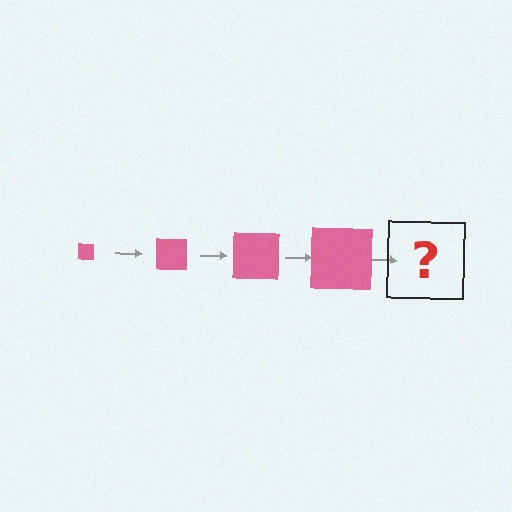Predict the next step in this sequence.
The next step is a pink square, larger than the previous one.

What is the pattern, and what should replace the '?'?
The pattern is that the square gets progressively larger each step. The '?' should be a pink square, larger than the previous one.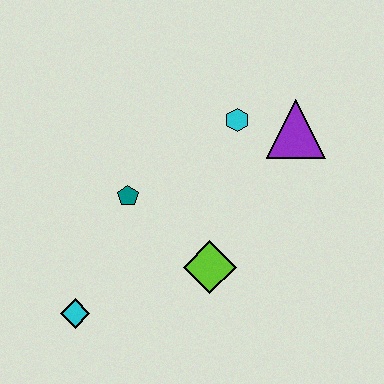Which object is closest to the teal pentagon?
The lime diamond is closest to the teal pentagon.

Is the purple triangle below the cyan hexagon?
Yes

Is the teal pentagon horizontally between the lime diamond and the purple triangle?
No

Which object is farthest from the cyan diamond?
The purple triangle is farthest from the cyan diamond.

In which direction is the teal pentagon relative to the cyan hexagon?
The teal pentagon is to the left of the cyan hexagon.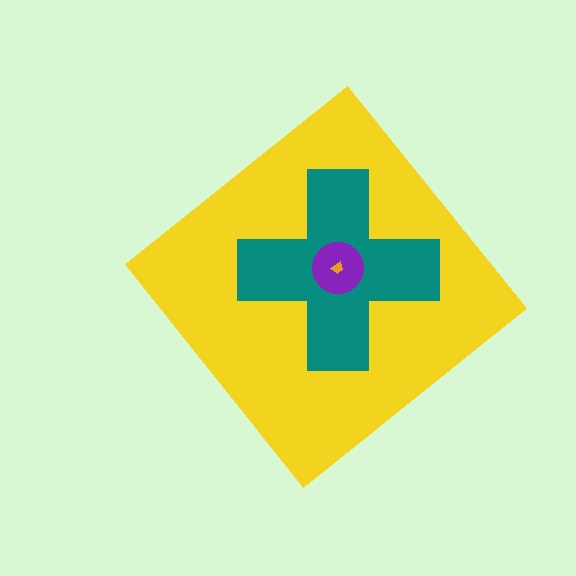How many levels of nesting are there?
4.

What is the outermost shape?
The yellow diamond.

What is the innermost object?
The orange trapezoid.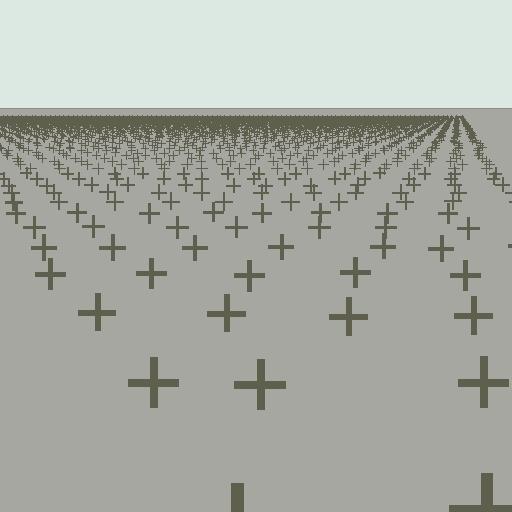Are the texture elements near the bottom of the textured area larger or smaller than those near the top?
Larger. Near the bottom, elements are closer to the viewer and appear at a bigger on-screen size.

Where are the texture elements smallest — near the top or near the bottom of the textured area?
Near the top.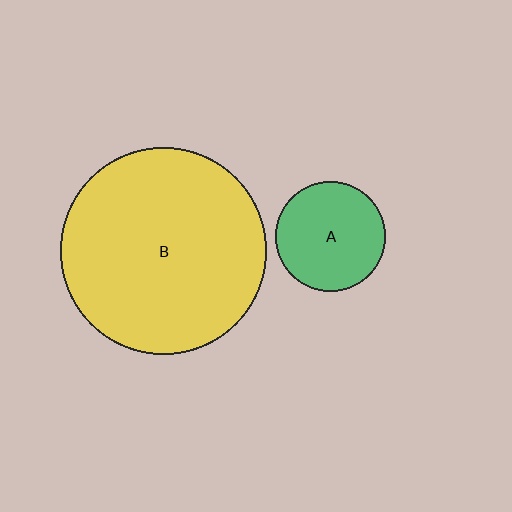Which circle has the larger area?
Circle B (yellow).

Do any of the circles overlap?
No, none of the circles overlap.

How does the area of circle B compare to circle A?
Approximately 3.5 times.